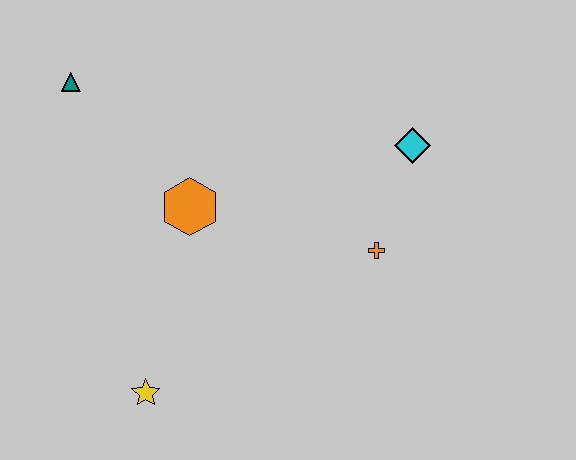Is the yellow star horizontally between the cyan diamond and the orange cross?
No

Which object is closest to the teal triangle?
The orange hexagon is closest to the teal triangle.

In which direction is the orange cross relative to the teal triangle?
The orange cross is to the right of the teal triangle.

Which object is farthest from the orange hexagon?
The cyan diamond is farthest from the orange hexagon.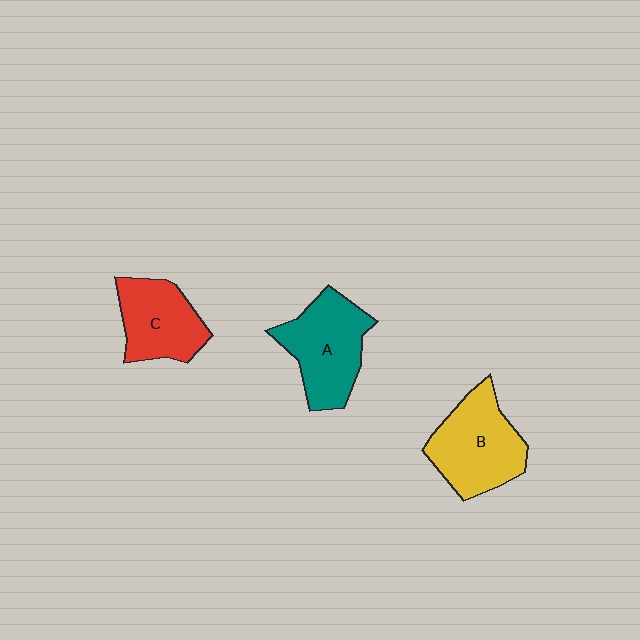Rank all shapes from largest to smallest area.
From largest to smallest: B (yellow), A (teal), C (red).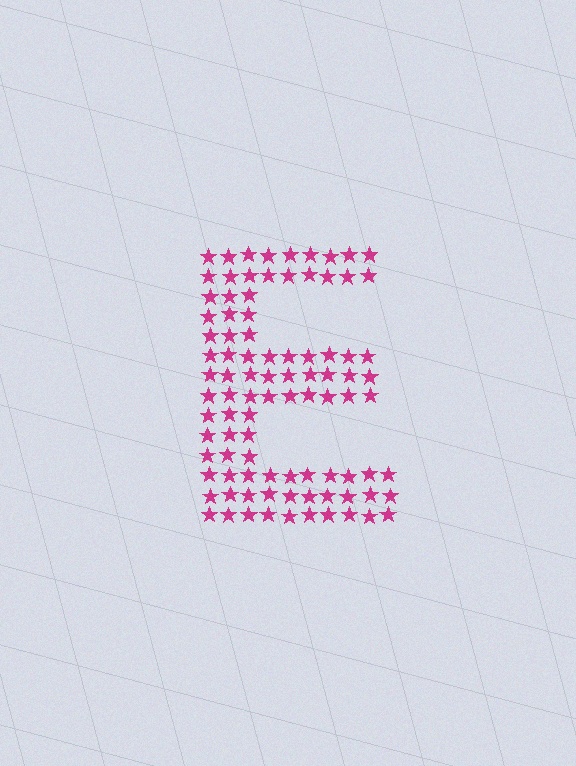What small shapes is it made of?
It is made of small stars.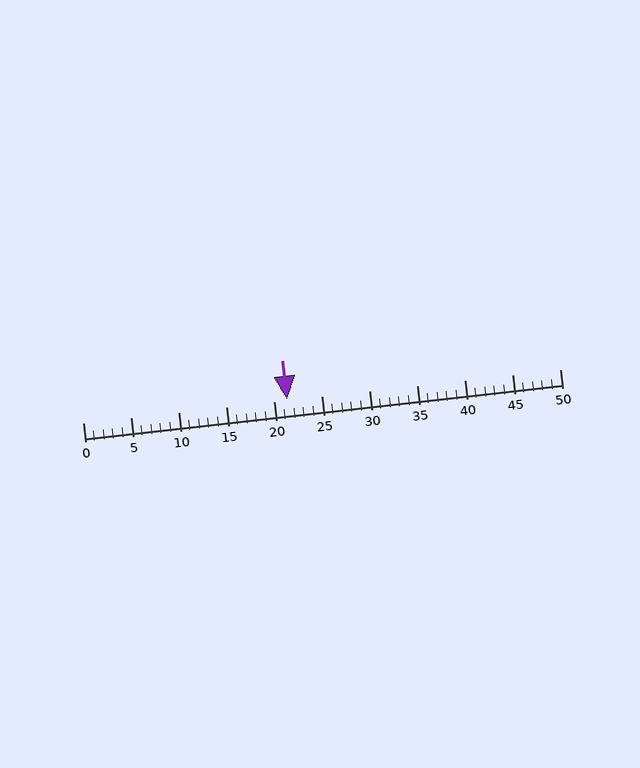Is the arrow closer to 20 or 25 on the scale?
The arrow is closer to 20.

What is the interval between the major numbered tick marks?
The major tick marks are spaced 5 units apart.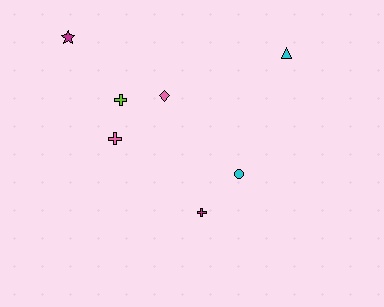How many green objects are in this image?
There are no green objects.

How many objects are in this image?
There are 7 objects.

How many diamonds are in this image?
There is 1 diamond.